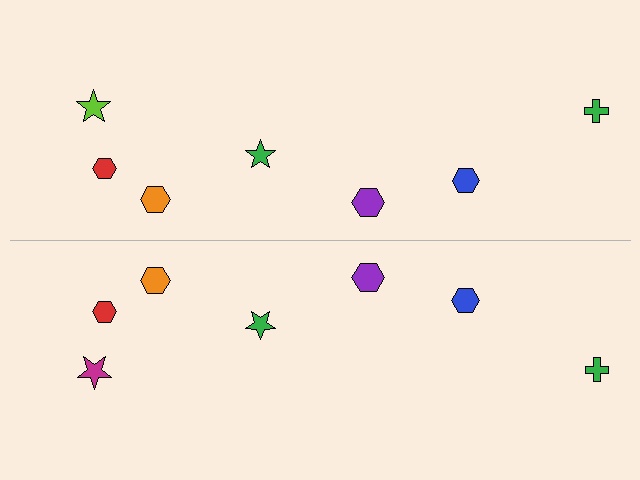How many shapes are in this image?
There are 14 shapes in this image.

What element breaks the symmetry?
The magenta star on the bottom side breaks the symmetry — its mirror counterpart is lime.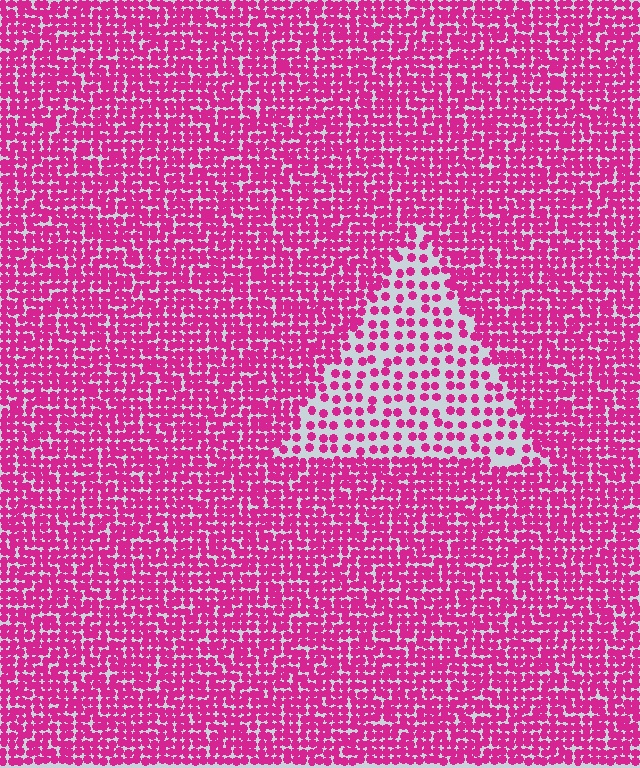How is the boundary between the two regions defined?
The boundary is defined by a change in element density (approximately 2.3x ratio). All elements are the same color, size, and shape.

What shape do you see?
I see a triangle.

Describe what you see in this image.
The image contains small magenta elements arranged at two different densities. A triangle-shaped region is visible where the elements are less densely packed than the surrounding area.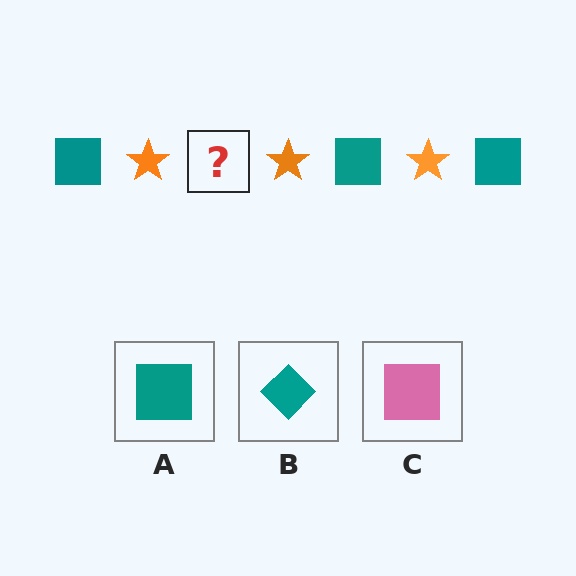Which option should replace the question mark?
Option A.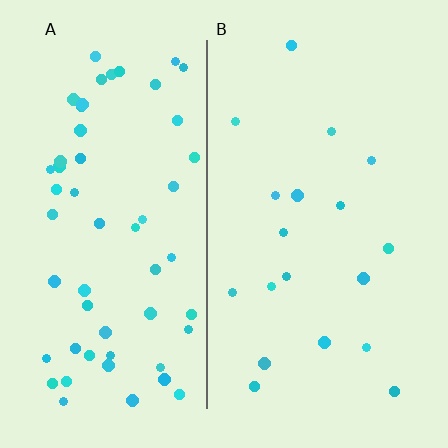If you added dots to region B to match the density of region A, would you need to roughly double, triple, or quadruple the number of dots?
Approximately triple.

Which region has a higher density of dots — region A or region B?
A (the left).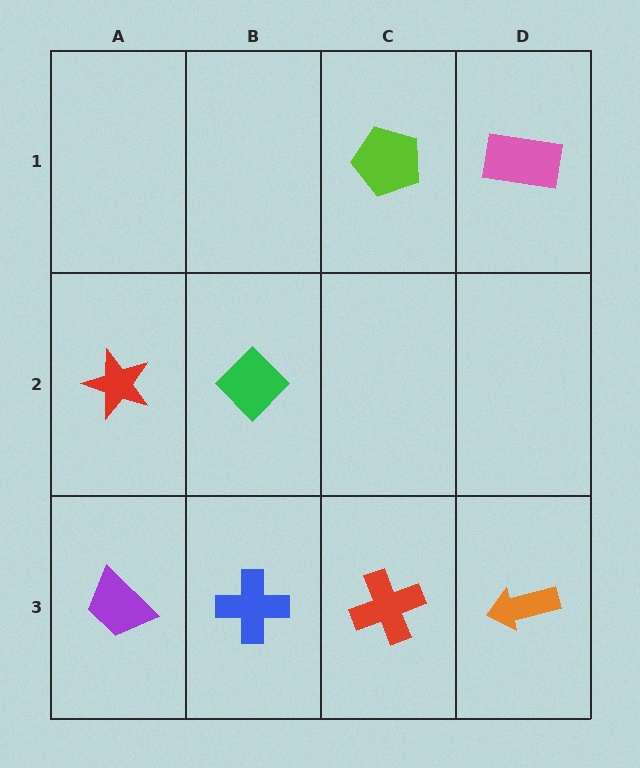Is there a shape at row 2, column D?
No, that cell is empty.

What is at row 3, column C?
A red cross.